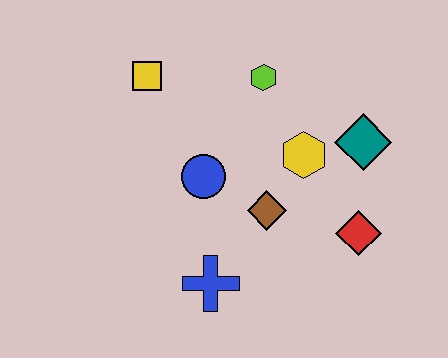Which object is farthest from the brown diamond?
The yellow square is farthest from the brown diamond.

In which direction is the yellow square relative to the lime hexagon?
The yellow square is to the left of the lime hexagon.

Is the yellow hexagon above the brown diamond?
Yes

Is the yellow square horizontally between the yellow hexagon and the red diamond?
No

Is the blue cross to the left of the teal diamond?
Yes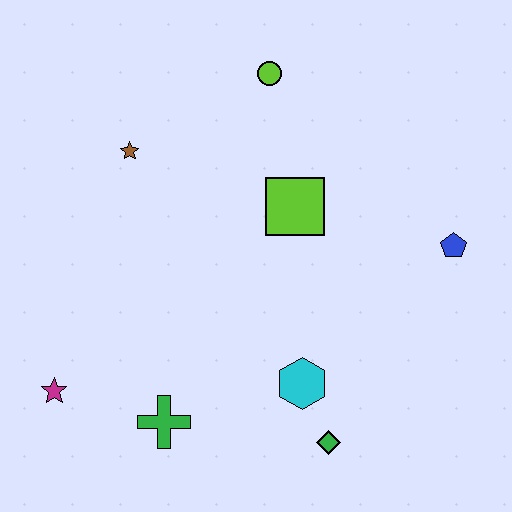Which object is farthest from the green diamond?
The lime circle is farthest from the green diamond.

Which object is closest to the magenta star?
The green cross is closest to the magenta star.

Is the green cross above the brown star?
No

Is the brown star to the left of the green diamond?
Yes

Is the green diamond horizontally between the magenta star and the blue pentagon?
Yes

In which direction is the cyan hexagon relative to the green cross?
The cyan hexagon is to the right of the green cross.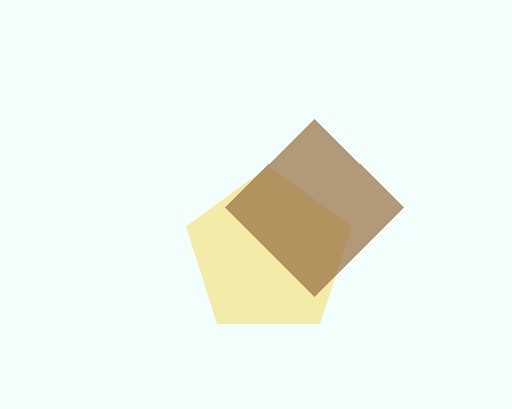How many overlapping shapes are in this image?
There are 2 overlapping shapes in the image.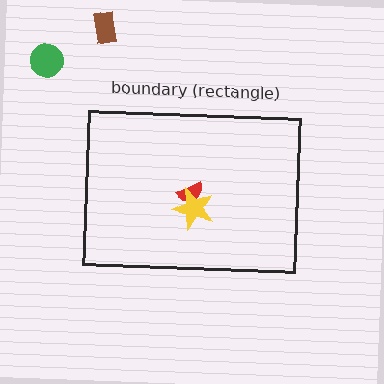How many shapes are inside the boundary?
2 inside, 2 outside.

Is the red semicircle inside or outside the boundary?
Inside.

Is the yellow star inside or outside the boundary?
Inside.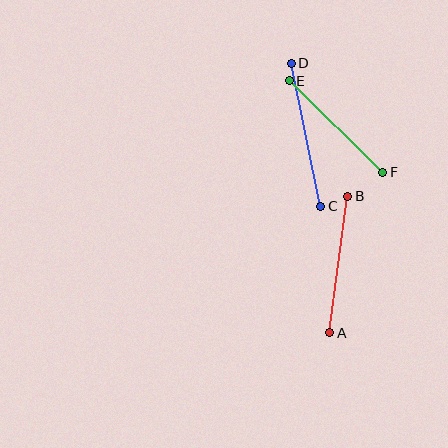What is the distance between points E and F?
The distance is approximately 131 pixels.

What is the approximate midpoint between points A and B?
The midpoint is at approximately (339, 264) pixels.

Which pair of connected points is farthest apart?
Points C and D are farthest apart.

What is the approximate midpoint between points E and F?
The midpoint is at approximately (336, 127) pixels.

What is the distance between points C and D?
The distance is approximately 146 pixels.